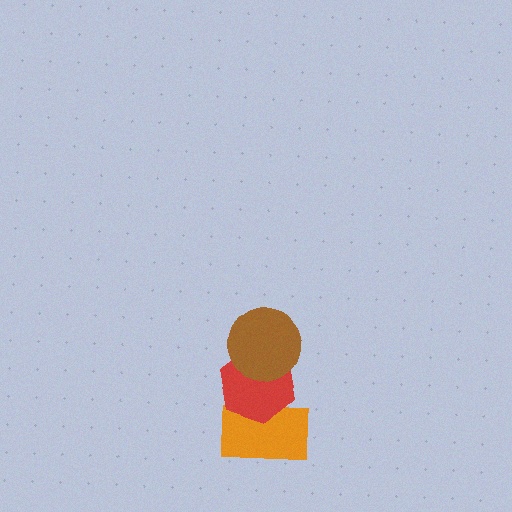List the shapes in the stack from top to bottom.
From top to bottom: the brown circle, the red hexagon, the orange rectangle.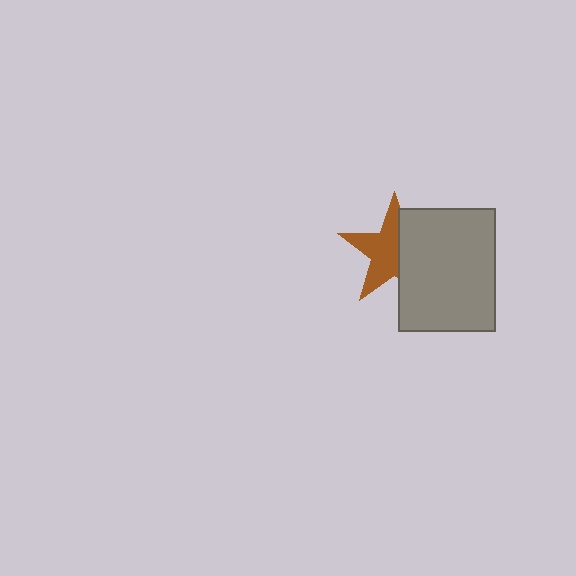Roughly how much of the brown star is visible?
About half of it is visible (roughly 56%).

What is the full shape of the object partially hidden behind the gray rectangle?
The partially hidden object is a brown star.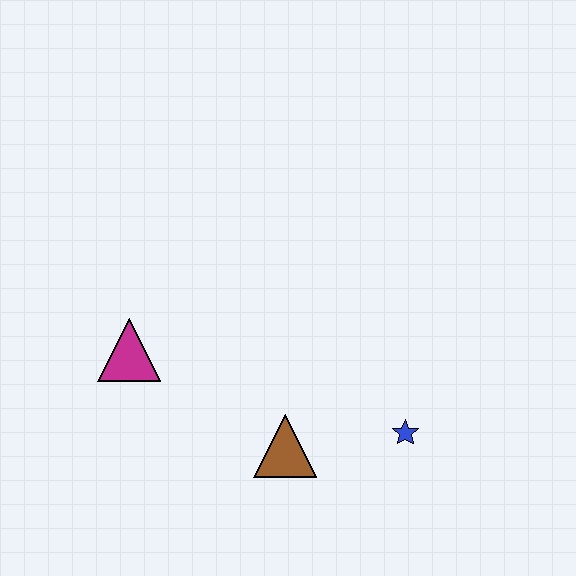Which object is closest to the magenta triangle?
The brown triangle is closest to the magenta triangle.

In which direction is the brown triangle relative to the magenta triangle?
The brown triangle is to the right of the magenta triangle.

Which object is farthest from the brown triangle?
The magenta triangle is farthest from the brown triangle.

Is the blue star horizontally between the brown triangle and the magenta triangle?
No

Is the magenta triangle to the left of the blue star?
Yes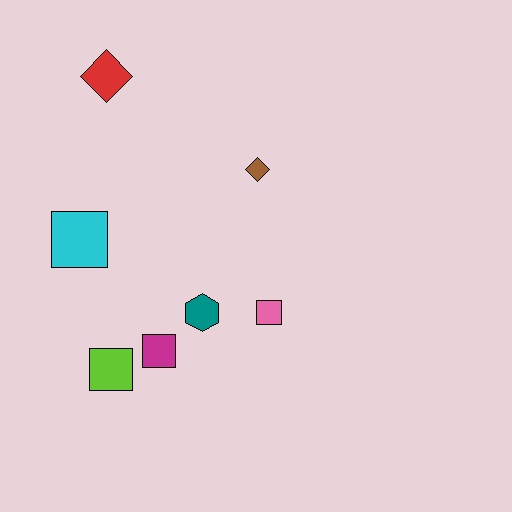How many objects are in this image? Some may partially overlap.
There are 7 objects.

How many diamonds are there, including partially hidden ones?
There are 2 diamonds.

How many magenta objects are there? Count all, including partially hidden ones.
There is 1 magenta object.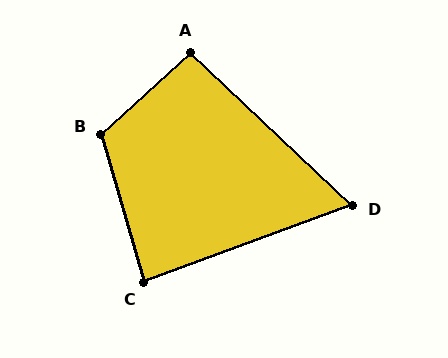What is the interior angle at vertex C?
Approximately 86 degrees (approximately right).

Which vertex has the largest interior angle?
B, at approximately 116 degrees.